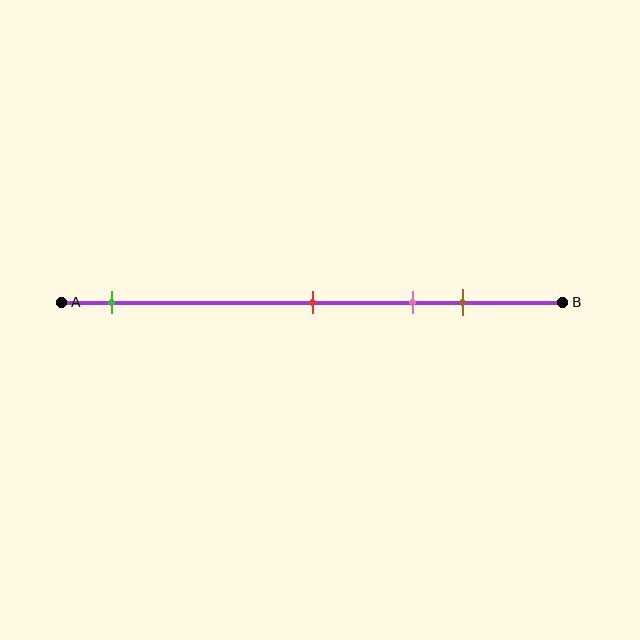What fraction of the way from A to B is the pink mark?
The pink mark is approximately 70% (0.7) of the way from A to B.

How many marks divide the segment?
There are 4 marks dividing the segment.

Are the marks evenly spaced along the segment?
No, the marks are not evenly spaced.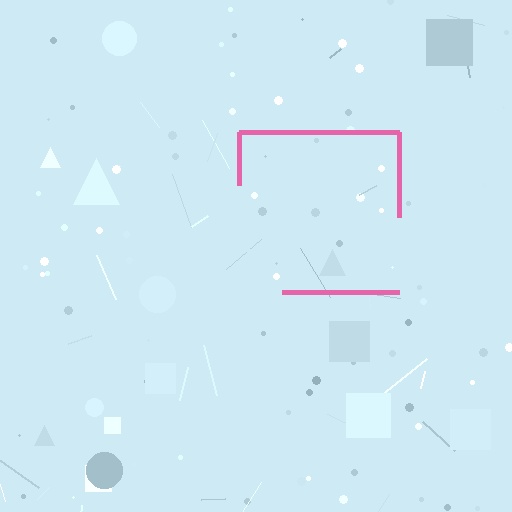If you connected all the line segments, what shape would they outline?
They would outline a square.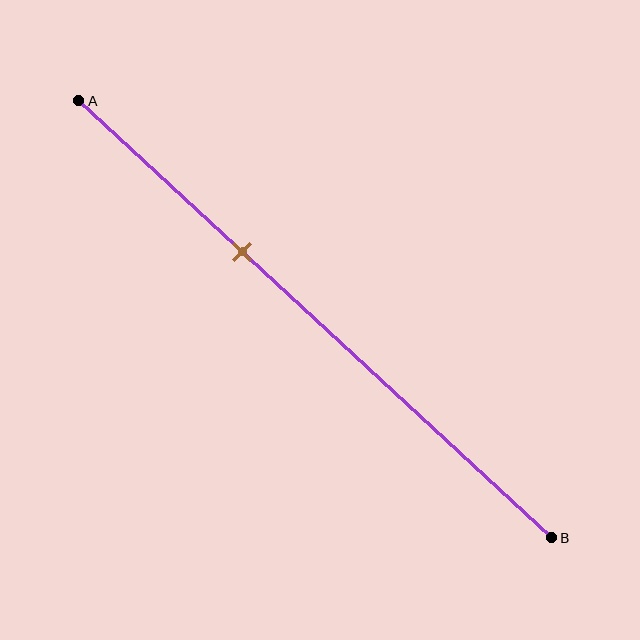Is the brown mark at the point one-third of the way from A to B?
Yes, the mark is approximately at the one-third point.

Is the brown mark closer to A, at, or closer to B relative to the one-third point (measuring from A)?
The brown mark is approximately at the one-third point of segment AB.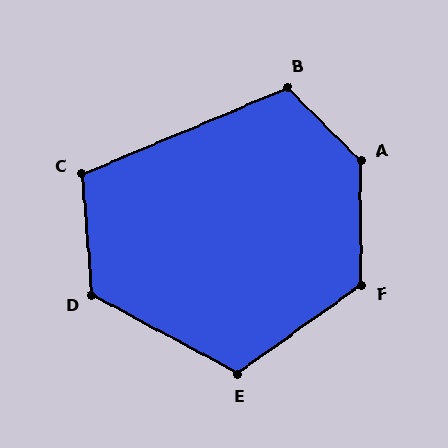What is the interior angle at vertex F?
Approximately 125 degrees (obtuse).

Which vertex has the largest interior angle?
A, at approximately 136 degrees.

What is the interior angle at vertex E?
Approximately 116 degrees (obtuse).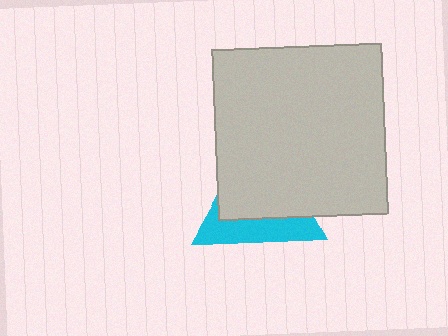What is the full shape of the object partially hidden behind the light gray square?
The partially hidden object is a cyan triangle.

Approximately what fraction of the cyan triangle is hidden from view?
Roughly 64% of the cyan triangle is hidden behind the light gray square.